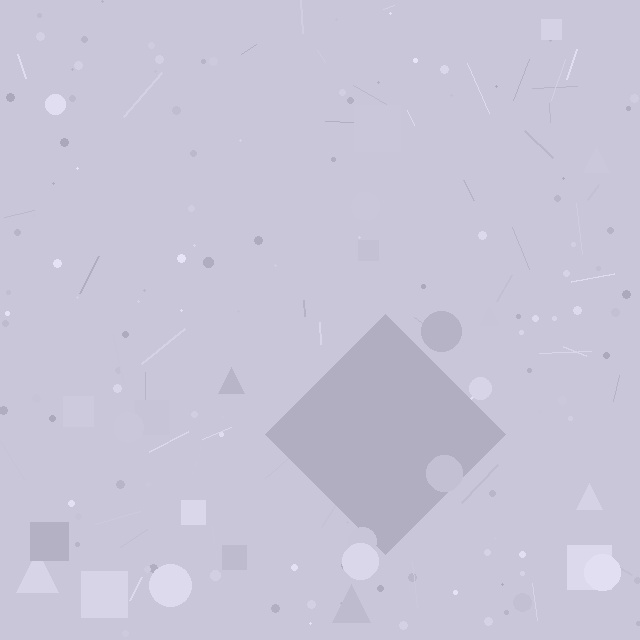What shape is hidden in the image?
A diamond is hidden in the image.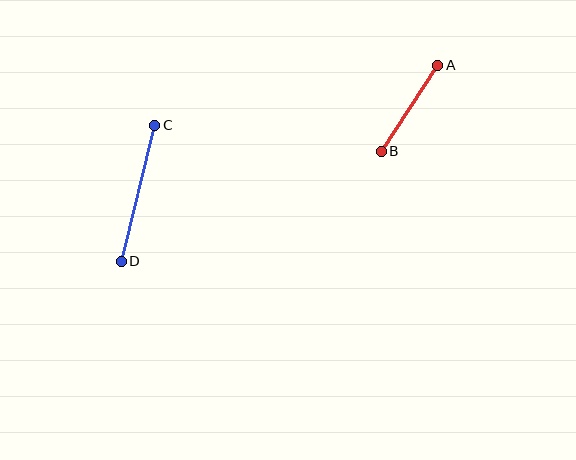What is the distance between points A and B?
The distance is approximately 103 pixels.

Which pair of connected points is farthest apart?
Points C and D are farthest apart.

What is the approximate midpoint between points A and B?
The midpoint is at approximately (410, 108) pixels.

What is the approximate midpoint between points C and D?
The midpoint is at approximately (138, 193) pixels.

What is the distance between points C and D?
The distance is approximately 140 pixels.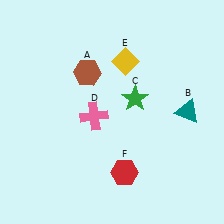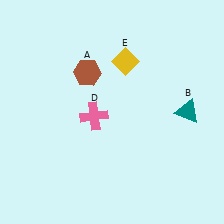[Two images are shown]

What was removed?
The green star (C), the red hexagon (F) were removed in Image 2.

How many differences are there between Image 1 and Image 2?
There are 2 differences between the two images.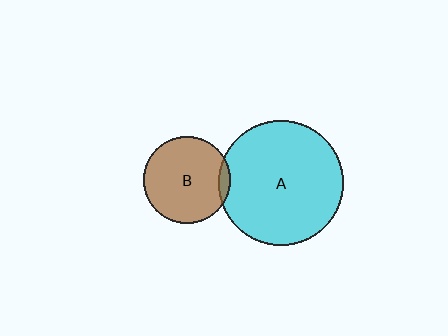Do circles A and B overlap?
Yes.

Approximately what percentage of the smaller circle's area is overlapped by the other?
Approximately 5%.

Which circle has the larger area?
Circle A (cyan).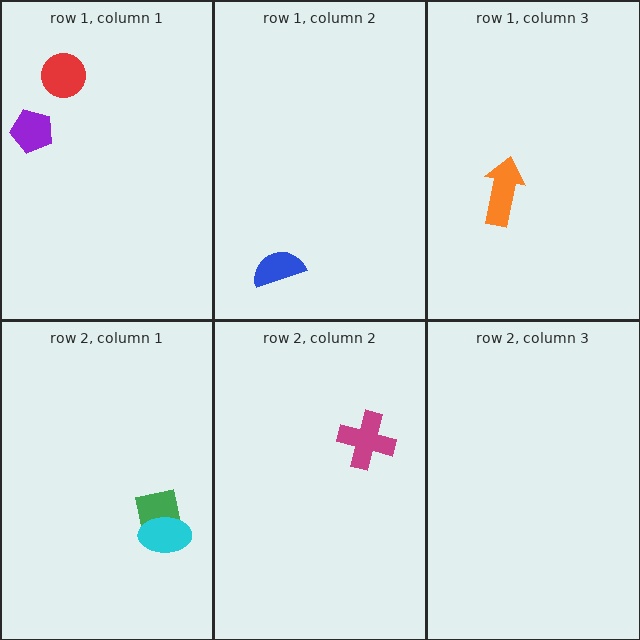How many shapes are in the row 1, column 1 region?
2.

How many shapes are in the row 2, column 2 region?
1.